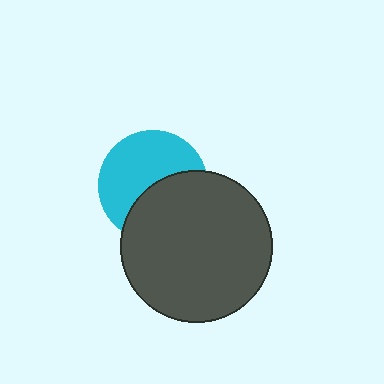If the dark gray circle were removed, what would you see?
You would see the complete cyan circle.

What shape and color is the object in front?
The object in front is a dark gray circle.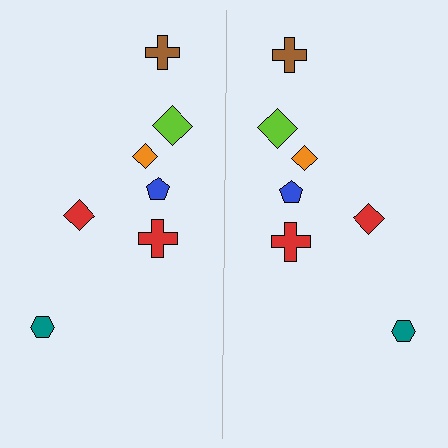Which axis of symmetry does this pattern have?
The pattern has a vertical axis of symmetry running through the center of the image.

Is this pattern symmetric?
Yes, this pattern has bilateral (reflection) symmetry.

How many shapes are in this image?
There are 14 shapes in this image.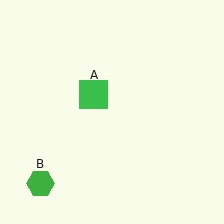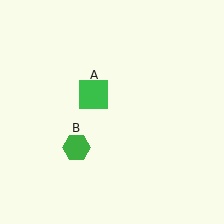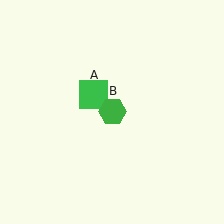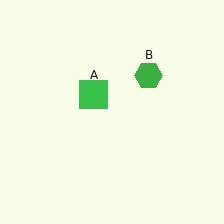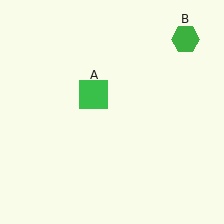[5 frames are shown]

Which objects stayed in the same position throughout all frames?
Green square (object A) remained stationary.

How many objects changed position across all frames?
1 object changed position: green hexagon (object B).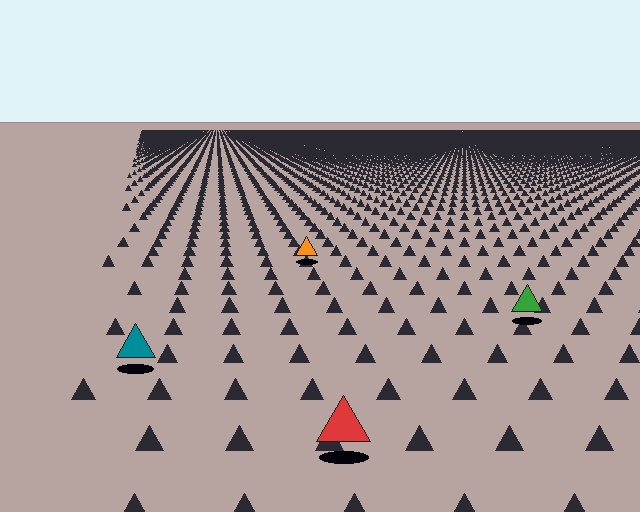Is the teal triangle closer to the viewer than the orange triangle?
Yes. The teal triangle is closer — you can tell from the texture gradient: the ground texture is coarser near it.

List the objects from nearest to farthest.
From nearest to farthest: the red triangle, the teal triangle, the green triangle, the orange triangle.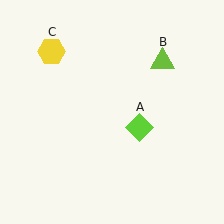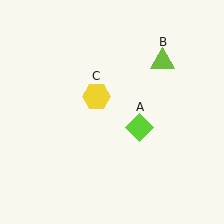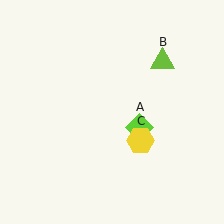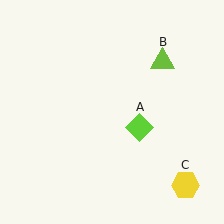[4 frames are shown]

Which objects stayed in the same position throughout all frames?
Lime diamond (object A) and lime triangle (object B) remained stationary.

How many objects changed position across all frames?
1 object changed position: yellow hexagon (object C).